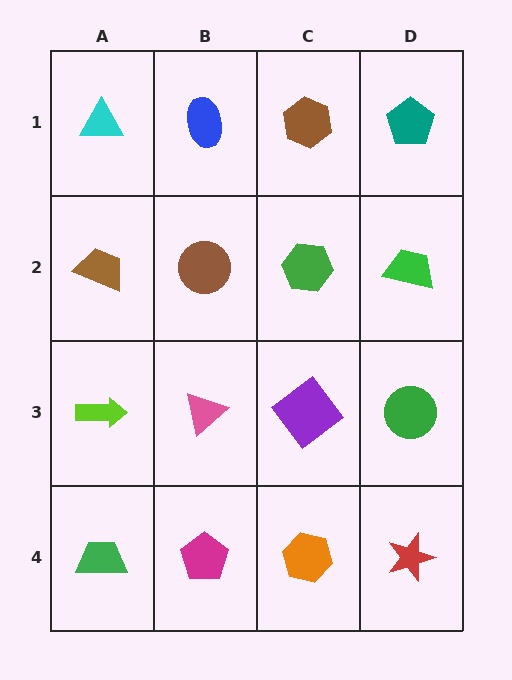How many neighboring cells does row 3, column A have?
3.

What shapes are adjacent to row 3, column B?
A brown circle (row 2, column B), a magenta pentagon (row 4, column B), a lime arrow (row 3, column A), a purple diamond (row 3, column C).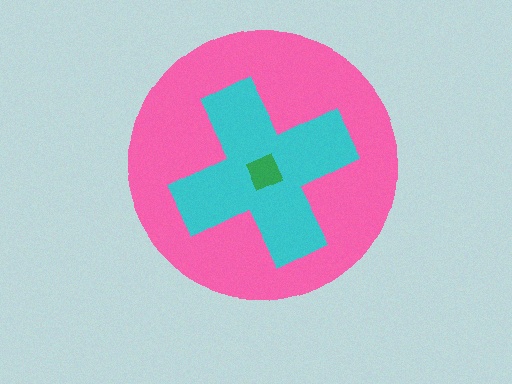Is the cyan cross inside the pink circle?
Yes.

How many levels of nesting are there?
3.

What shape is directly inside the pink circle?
The cyan cross.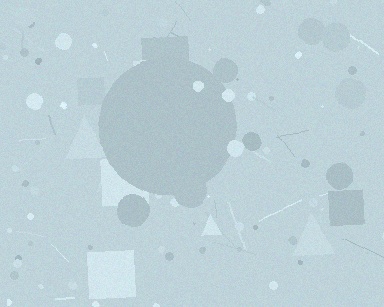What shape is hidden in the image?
A circle is hidden in the image.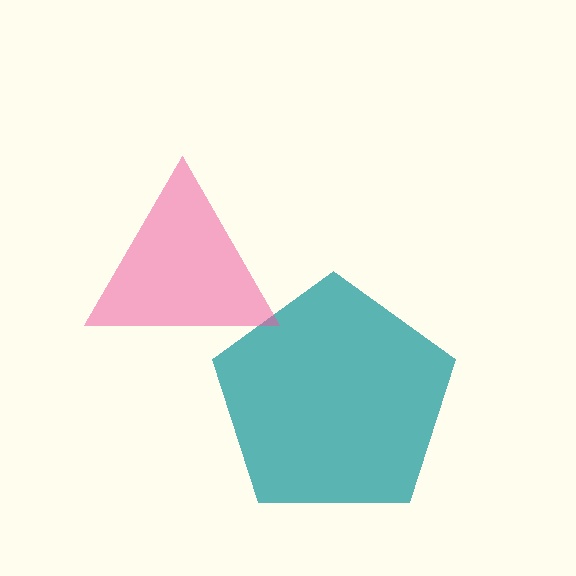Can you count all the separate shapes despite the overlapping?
Yes, there are 2 separate shapes.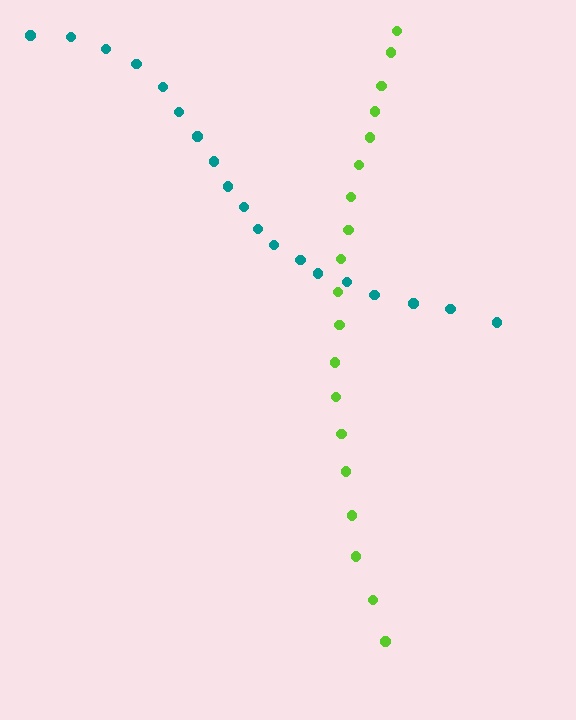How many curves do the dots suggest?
There are 2 distinct paths.